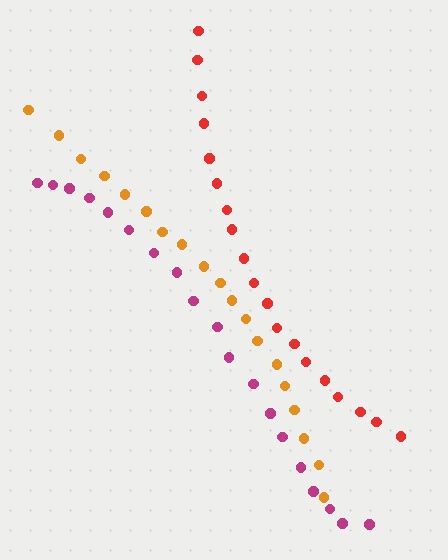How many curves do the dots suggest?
There are 3 distinct paths.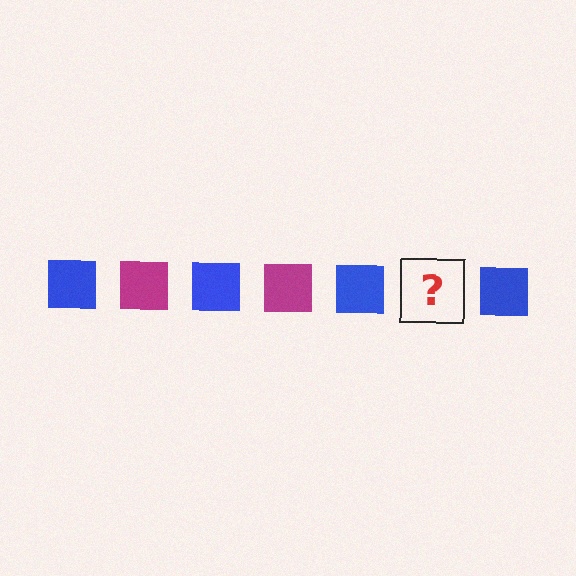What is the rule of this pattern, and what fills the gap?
The rule is that the pattern cycles through blue, magenta squares. The gap should be filled with a magenta square.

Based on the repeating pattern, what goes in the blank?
The blank should be a magenta square.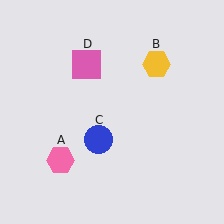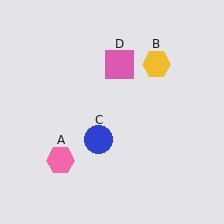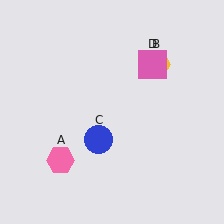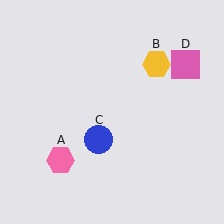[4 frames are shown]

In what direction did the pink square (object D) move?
The pink square (object D) moved right.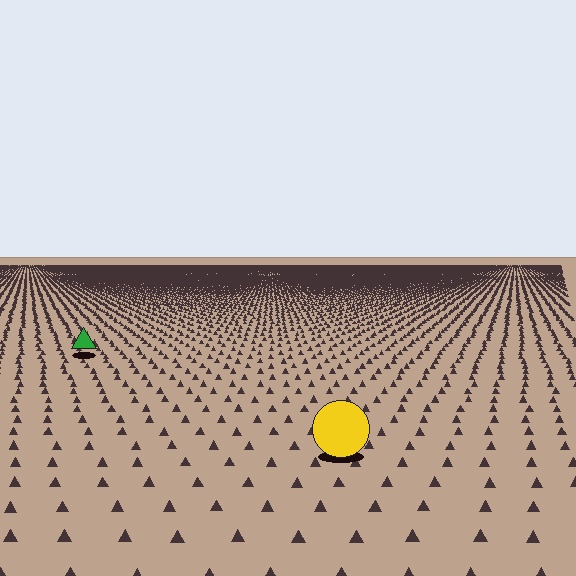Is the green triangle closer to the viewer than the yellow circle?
No. The yellow circle is closer — you can tell from the texture gradient: the ground texture is coarser near it.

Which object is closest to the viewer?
The yellow circle is closest. The texture marks near it are larger and more spread out.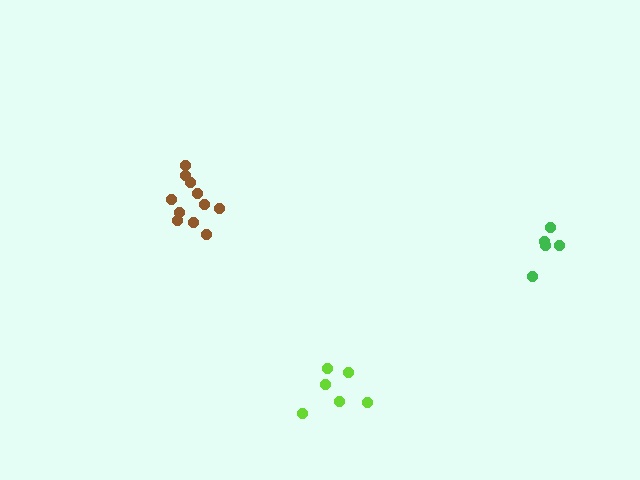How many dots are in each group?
Group 1: 6 dots, Group 2: 11 dots, Group 3: 5 dots (22 total).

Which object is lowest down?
The lime cluster is bottommost.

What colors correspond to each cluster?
The clusters are colored: lime, brown, green.